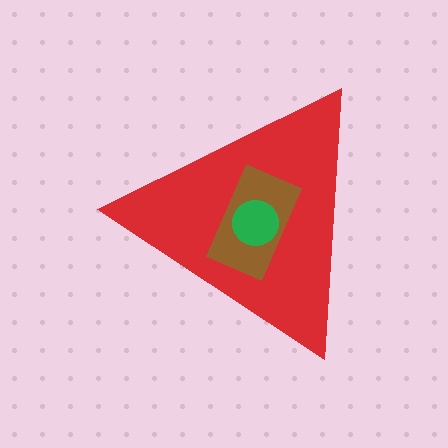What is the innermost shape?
The green circle.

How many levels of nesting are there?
3.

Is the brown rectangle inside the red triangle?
Yes.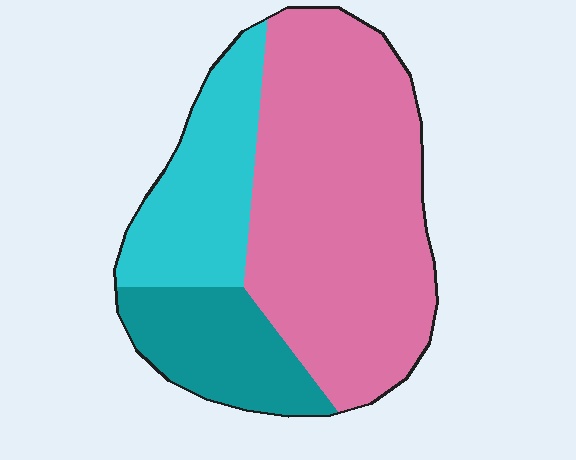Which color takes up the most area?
Pink, at roughly 60%.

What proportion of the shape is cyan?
Cyan takes up less than a quarter of the shape.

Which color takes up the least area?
Teal, at roughly 20%.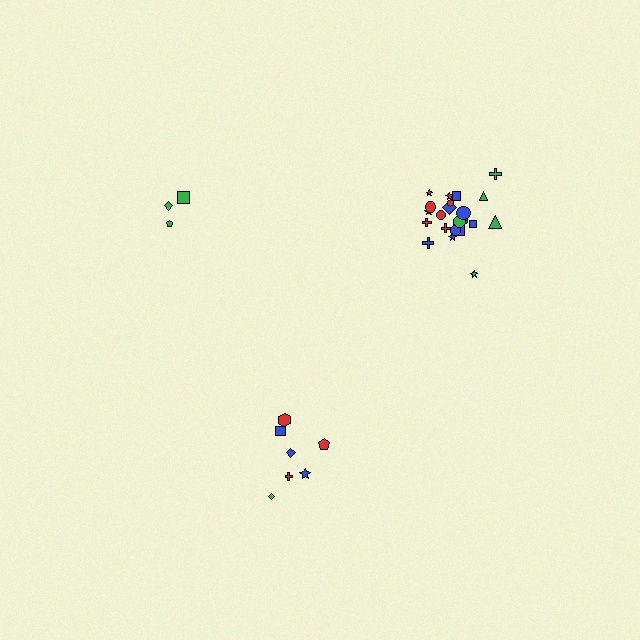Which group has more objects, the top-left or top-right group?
The top-right group.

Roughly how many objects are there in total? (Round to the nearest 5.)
Roughly 30 objects in total.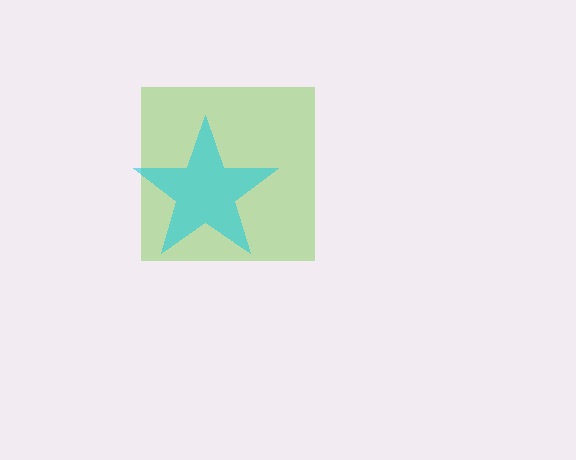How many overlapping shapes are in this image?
There are 2 overlapping shapes in the image.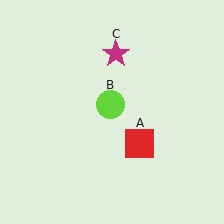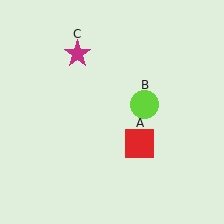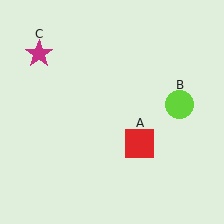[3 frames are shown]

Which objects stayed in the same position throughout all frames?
Red square (object A) remained stationary.